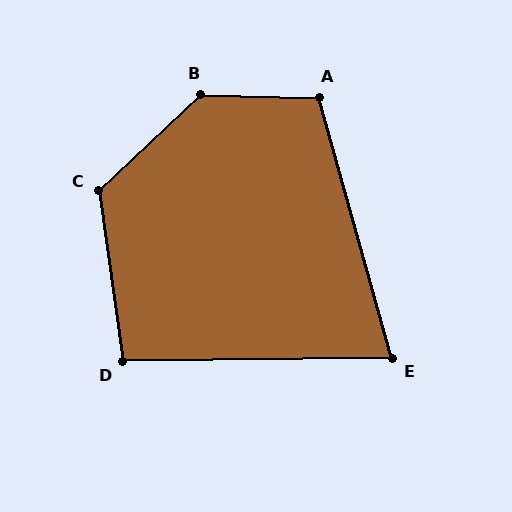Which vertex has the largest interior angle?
B, at approximately 135 degrees.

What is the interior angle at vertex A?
Approximately 107 degrees (obtuse).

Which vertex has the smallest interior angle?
E, at approximately 75 degrees.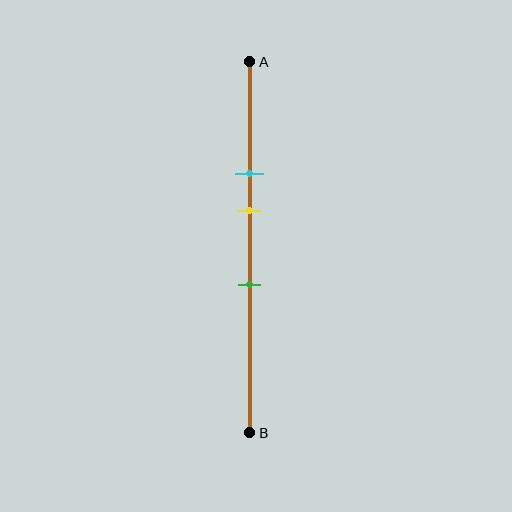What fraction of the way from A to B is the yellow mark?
The yellow mark is approximately 40% (0.4) of the way from A to B.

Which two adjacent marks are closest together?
The cyan and yellow marks are the closest adjacent pair.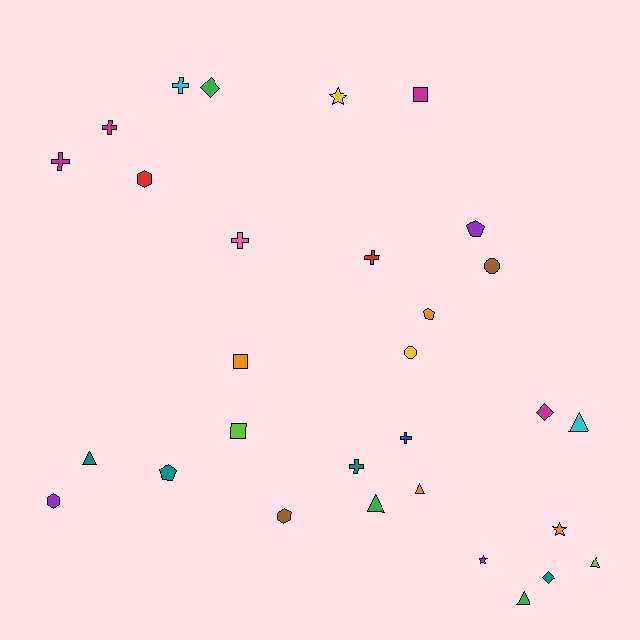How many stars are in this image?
There are 3 stars.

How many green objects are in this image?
There are 3 green objects.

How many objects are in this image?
There are 30 objects.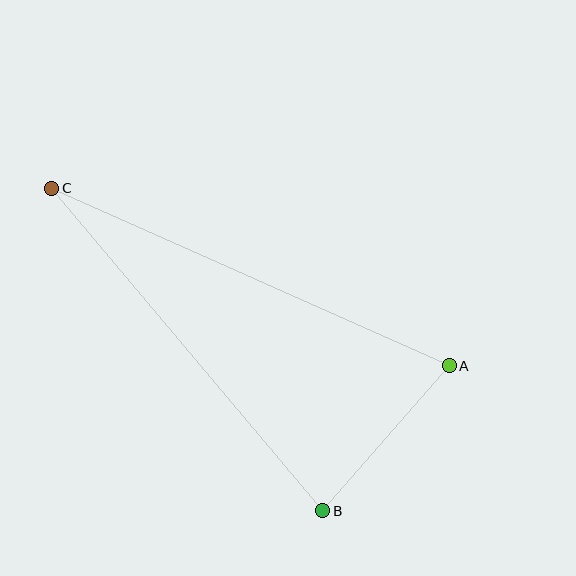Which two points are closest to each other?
Points A and B are closest to each other.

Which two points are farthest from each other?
Points A and C are farthest from each other.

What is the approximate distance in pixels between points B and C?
The distance between B and C is approximately 421 pixels.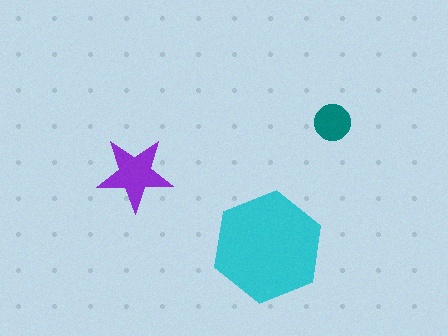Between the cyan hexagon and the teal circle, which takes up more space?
The cyan hexagon.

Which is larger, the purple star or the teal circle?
The purple star.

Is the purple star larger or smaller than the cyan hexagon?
Smaller.